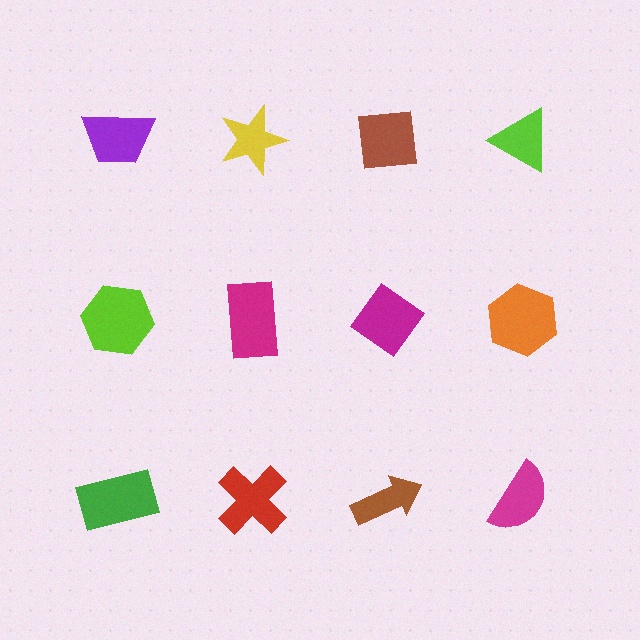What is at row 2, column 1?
A lime hexagon.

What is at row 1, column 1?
A purple trapezoid.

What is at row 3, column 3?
A brown arrow.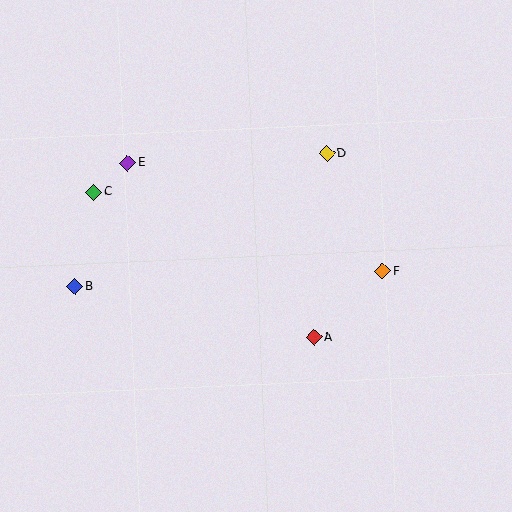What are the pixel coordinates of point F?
Point F is at (383, 271).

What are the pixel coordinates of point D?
Point D is at (327, 154).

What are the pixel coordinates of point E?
Point E is at (127, 163).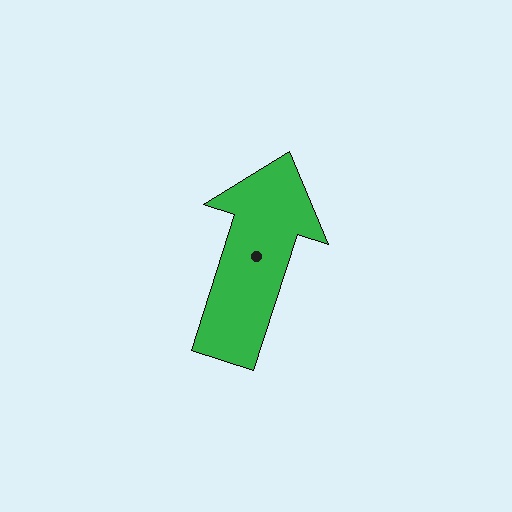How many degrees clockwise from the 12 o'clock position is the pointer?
Approximately 18 degrees.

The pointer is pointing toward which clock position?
Roughly 1 o'clock.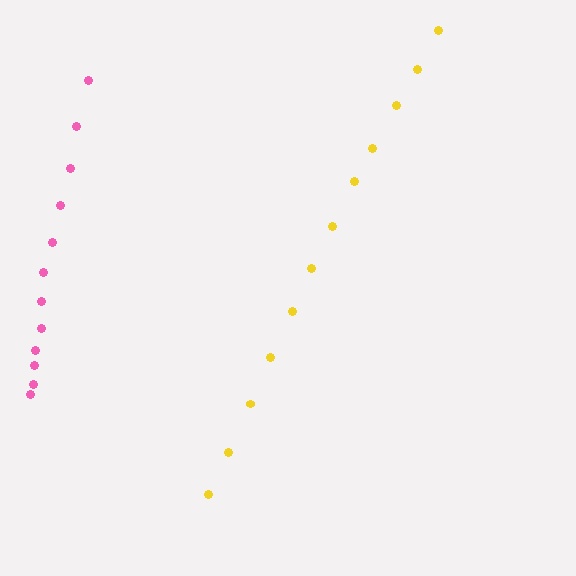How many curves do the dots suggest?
There are 2 distinct paths.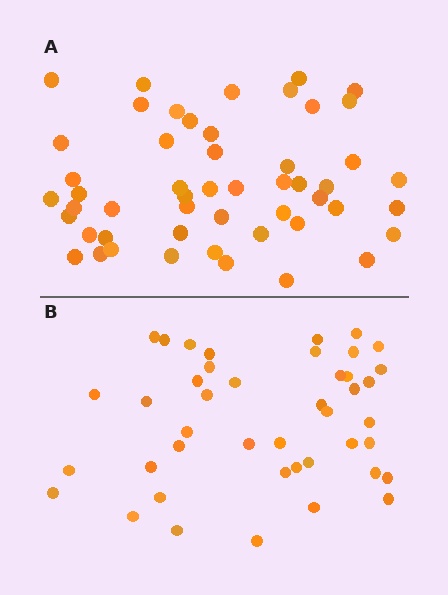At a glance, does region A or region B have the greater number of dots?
Region A (the top region) has more dots.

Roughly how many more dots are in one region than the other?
Region A has roughly 8 or so more dots than region B.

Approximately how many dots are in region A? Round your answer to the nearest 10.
About 50 dots. (The exact count is 51, which rounds to 50.)